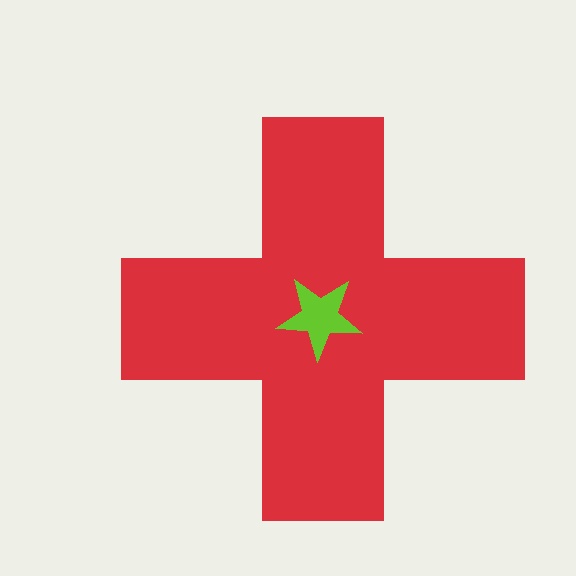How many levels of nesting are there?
2.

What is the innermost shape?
The lime star.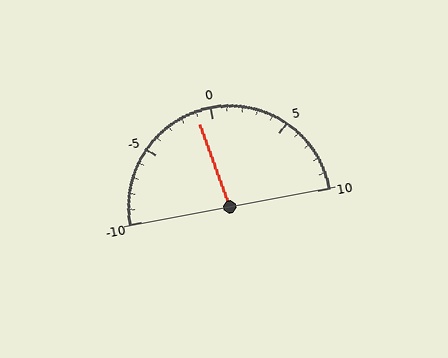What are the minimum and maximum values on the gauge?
The gauge ranges from -10 to 10.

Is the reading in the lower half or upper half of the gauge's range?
The reading is in the lower half of the range (-10 to 10).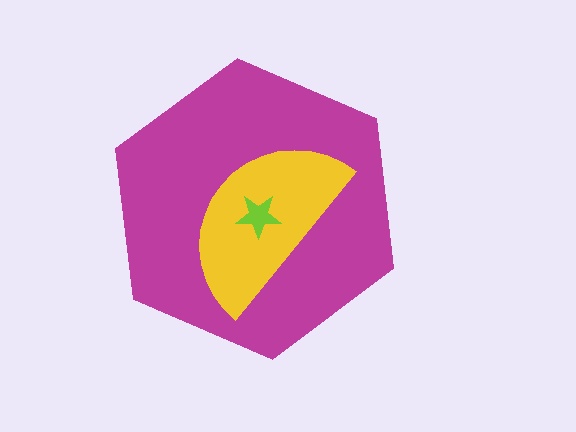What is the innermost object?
The lime star.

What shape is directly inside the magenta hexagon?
The yellow semicircle.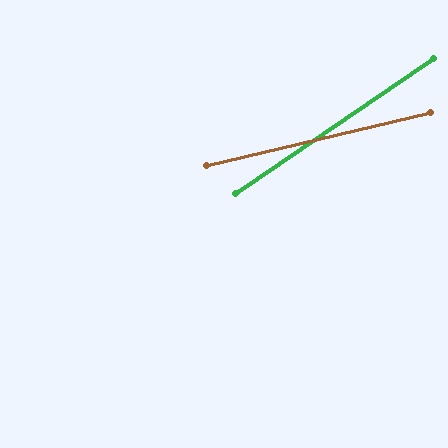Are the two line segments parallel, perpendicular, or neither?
Neither parallel nor perpendicular — they differ by about 21°.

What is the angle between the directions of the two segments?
Approximately 21 degrees.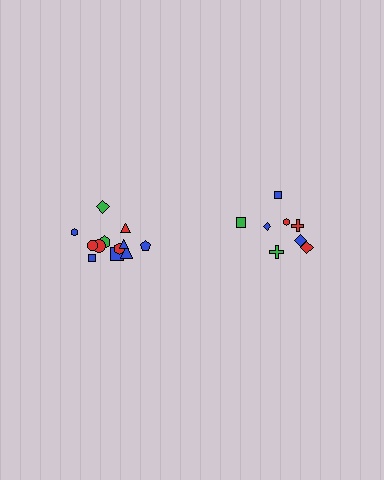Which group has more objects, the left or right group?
The left group.